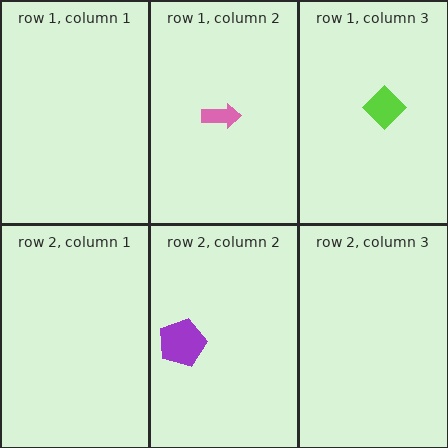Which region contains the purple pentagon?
The row 2, column 2 region.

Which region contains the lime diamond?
The row 1, column 3 region.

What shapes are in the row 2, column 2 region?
The purple pentagon.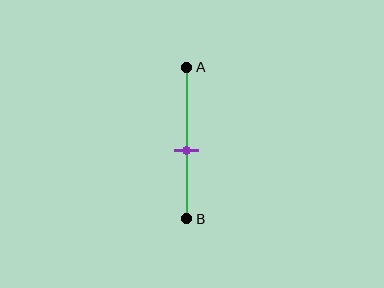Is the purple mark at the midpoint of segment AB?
No, the mark is at about 55% from A, not at the 50% midpoint.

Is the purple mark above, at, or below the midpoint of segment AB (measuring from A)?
The purple mark is below the midpoint of segment AB.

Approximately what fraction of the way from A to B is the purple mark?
The purple mark is approximately 55% of the way from A to B.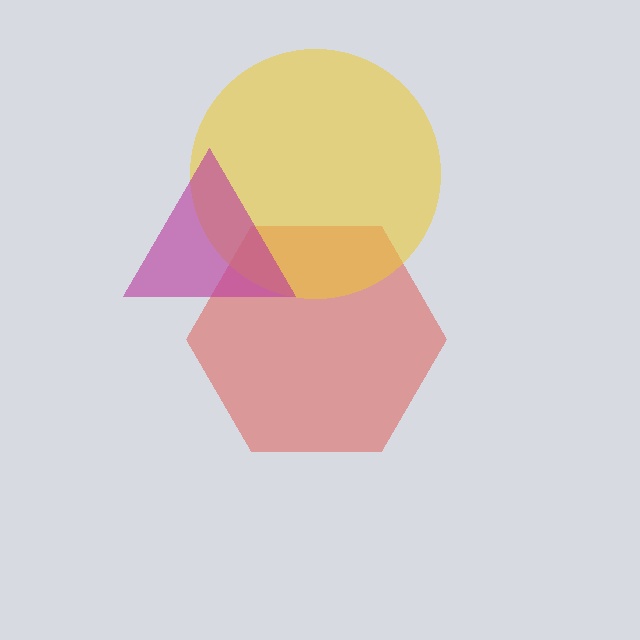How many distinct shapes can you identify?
There are 3 distinct shapes: a red hexagon, a yellow circle, a magenta triangle.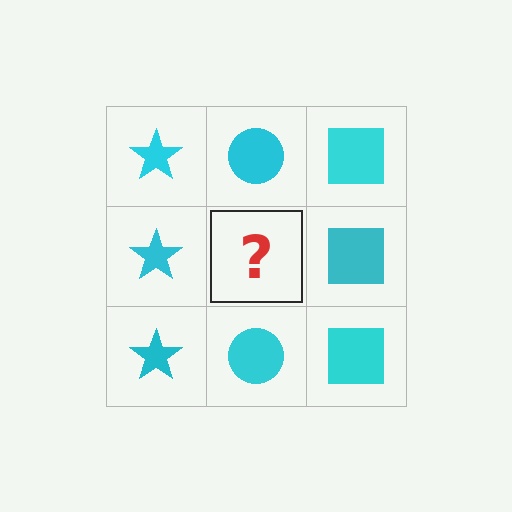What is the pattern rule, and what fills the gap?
The rule is that each column has a consistent shape. The gap should be filled with a cyan circle.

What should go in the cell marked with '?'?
The missing cell should contain a cyan circle.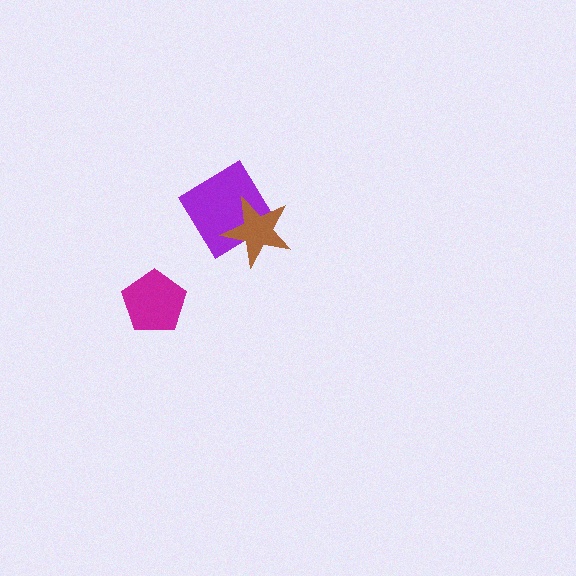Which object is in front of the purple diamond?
The brown star is in front of the purple diamond.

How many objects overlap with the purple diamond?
1 object overlaps with the purple diamond.